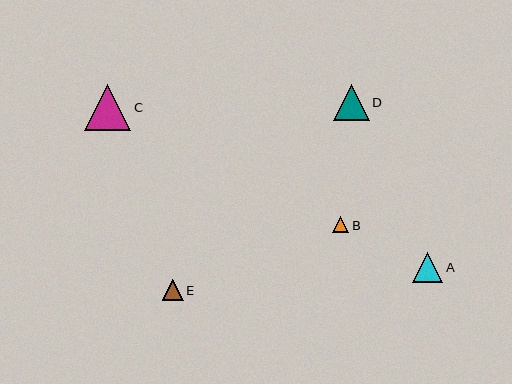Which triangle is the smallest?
Triangle B is the smallest with a size of approximately 16 pixels.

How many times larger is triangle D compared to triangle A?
Triangle D is approximately 1.2 times the size of triangle A.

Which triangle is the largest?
Triangle C is the largest with a size of approximately 46 pixels.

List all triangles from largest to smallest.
From largest to smallest: C, D, A, E, B.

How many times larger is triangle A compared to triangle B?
Triangle A is approximately 1.9 times the size of triangle B.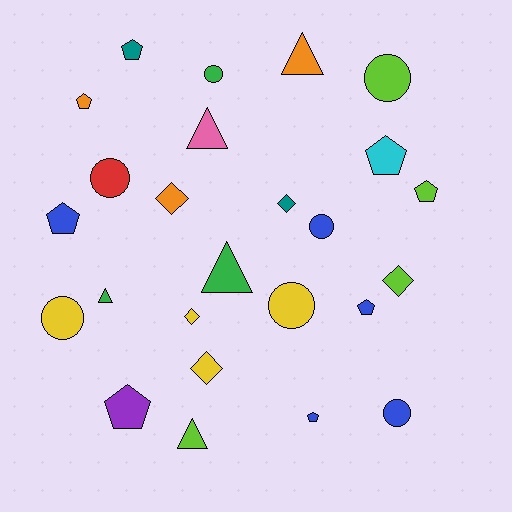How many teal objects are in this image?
There are 2 teal objects.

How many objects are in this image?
There are 25 objects.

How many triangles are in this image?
There are 5 triangles.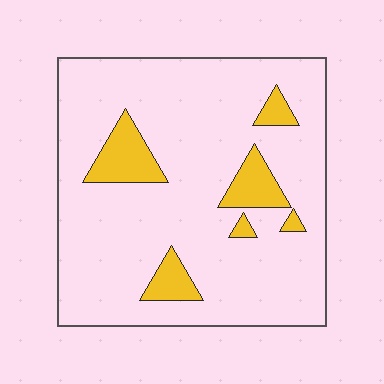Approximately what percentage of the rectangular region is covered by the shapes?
Approximately 15%.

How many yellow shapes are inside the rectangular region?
6.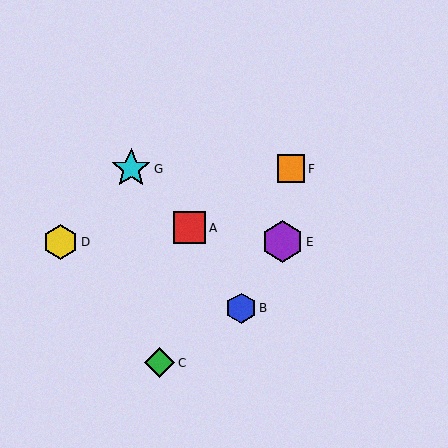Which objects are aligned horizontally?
Objects F, G are aligned horizontally.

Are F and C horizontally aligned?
No, F is at y≈169 and C is at y≈363.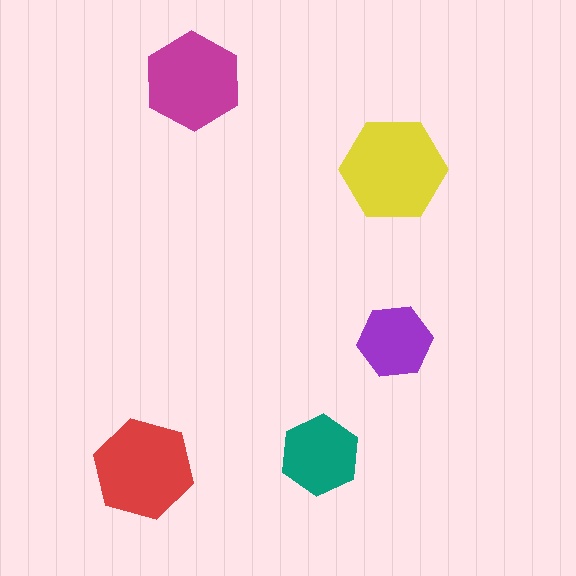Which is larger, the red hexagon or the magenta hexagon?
The red one.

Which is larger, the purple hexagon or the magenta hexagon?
The magenta one.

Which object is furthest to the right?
The purple hexagon is rightmost.